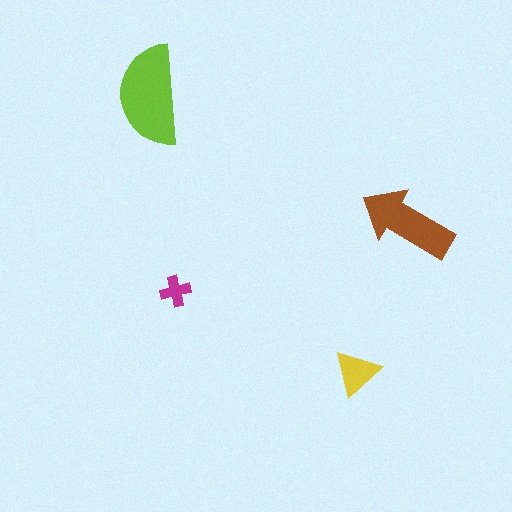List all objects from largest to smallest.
The lime semicircle, the brown arrow, the yellow triangle, the magenta cross.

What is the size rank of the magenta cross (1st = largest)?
4th.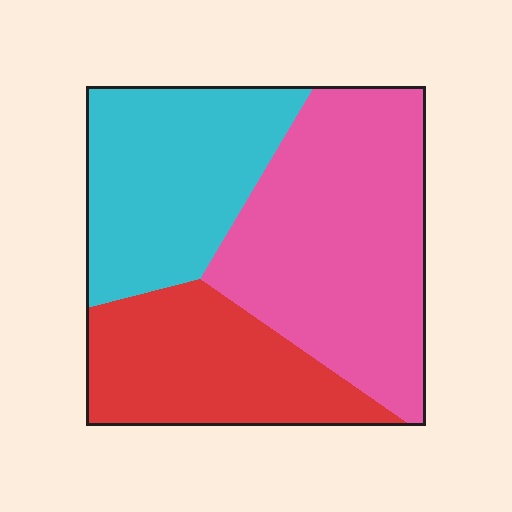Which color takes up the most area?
Pink, at roughly 45%.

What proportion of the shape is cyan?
Cyan covers around 30% of the shape.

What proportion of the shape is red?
Red covers about 25% of the shape.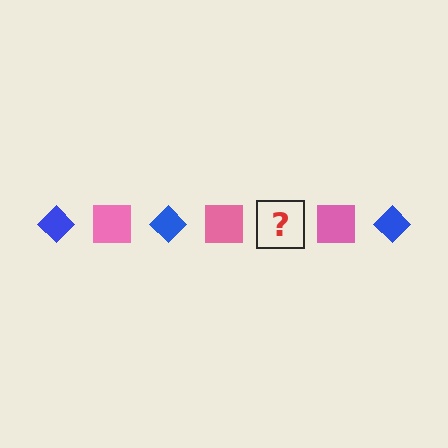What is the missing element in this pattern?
The missing element is a blue diamond.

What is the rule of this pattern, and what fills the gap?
The rule is that the pattern alternates between blue diamond and pink square. The gap should be filled with a blue diamond.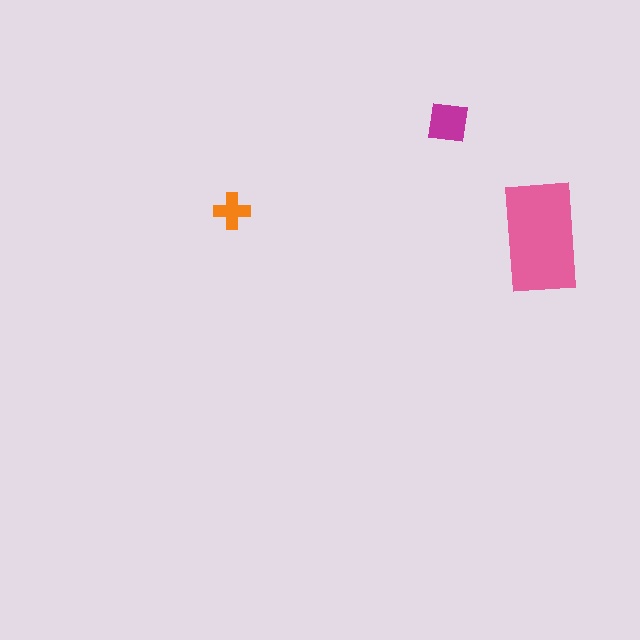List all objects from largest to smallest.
The pink rectangle, the magenta square, the orange cross.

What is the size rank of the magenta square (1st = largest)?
2nd.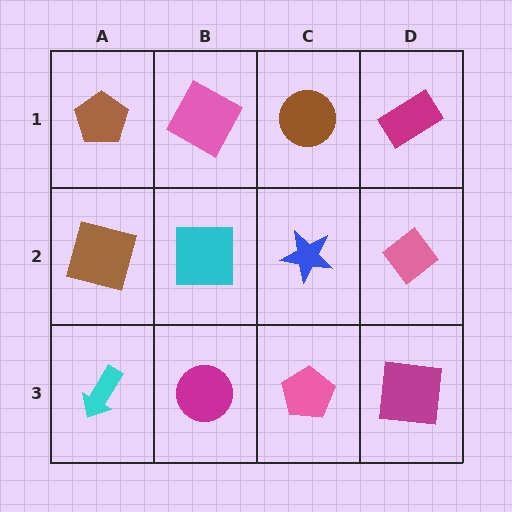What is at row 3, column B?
A magenta circle.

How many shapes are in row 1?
4 shapes.